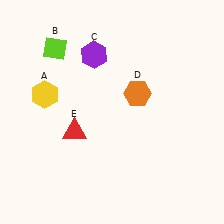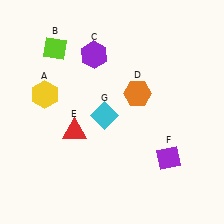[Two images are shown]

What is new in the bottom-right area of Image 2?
A purple diamond (F) was added in the bottom-right area of Image 2.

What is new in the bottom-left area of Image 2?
A cyan diamond (G) was added in the bottom-left area of Image 2.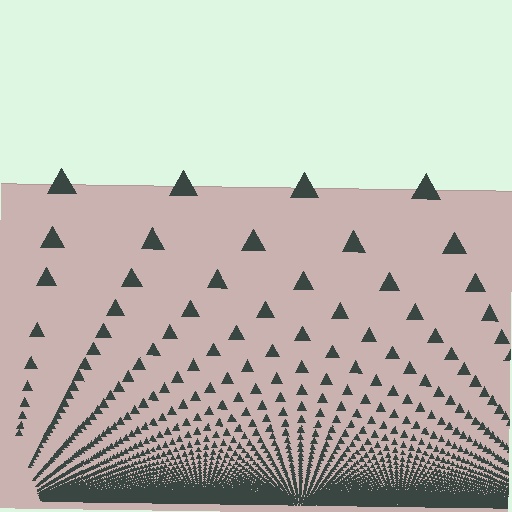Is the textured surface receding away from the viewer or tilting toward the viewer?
The surface appears to tilt toward the viewer. Texture elements get larger and sparser toward the top.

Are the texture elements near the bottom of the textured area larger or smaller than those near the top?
Smaller. The gradient is inverted — elements near the bottom are smaller and denser.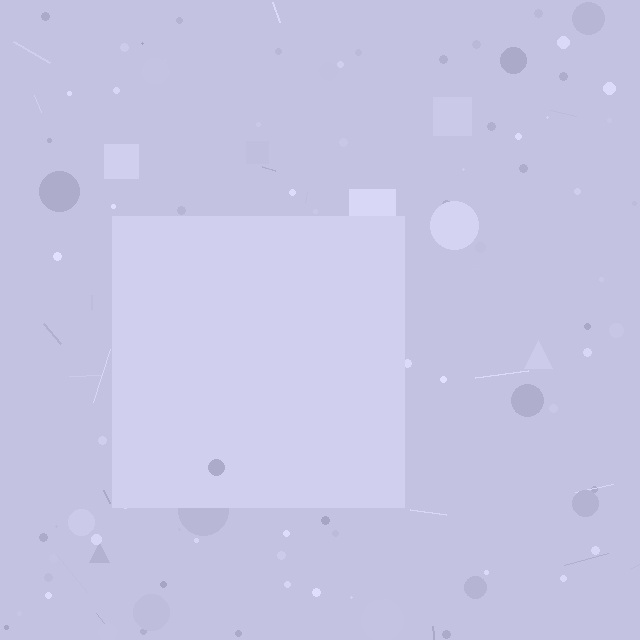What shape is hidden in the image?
A square is hidden in the image.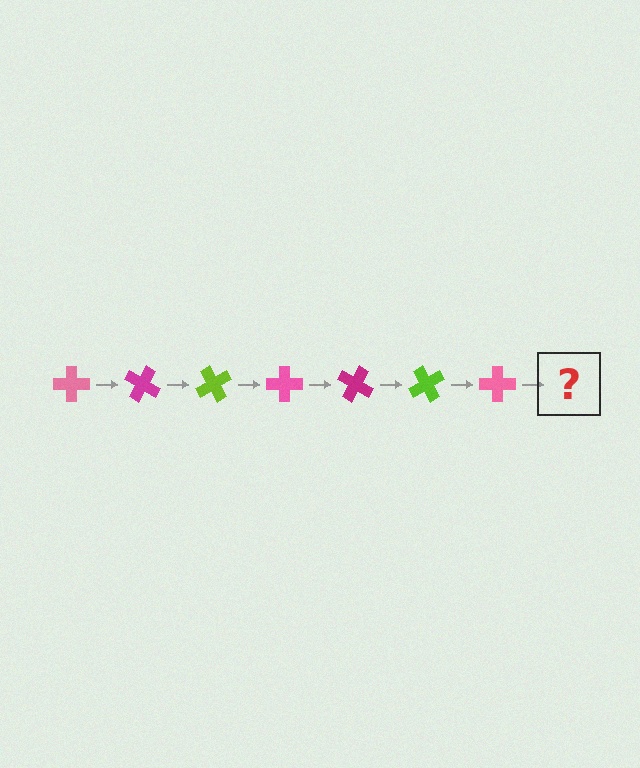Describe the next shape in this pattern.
It should be a magenta cross, rotated 210 degrees from the start.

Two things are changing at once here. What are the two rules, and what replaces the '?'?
The two rules are that it rotates 30 degrees each step and the color cycles through pink, magenta, and lime. The '?' should be a magenta cross, rotated 210 degrees from the start.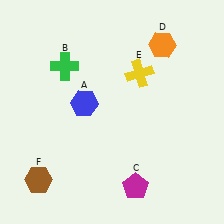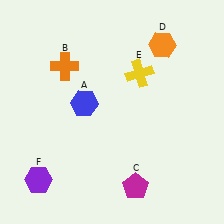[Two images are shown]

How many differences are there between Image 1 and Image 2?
There are 2 differences between the two images.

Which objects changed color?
B changed from green to orange. F changed from brown to purple.